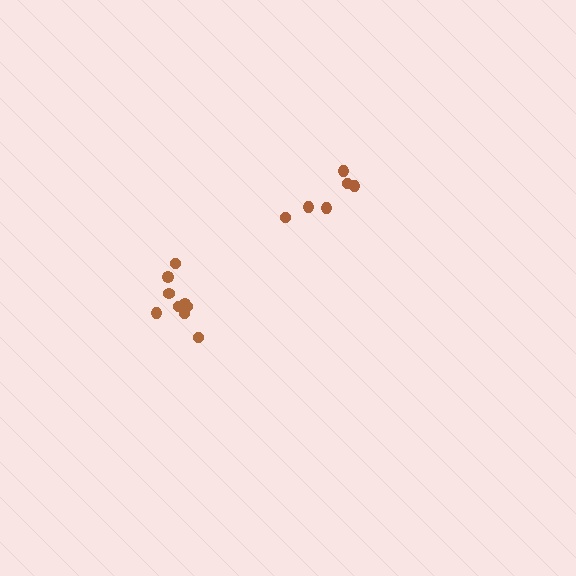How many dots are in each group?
Group 1: 9 dots, Group 2: 6 dots (15 total).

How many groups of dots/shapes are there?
There are 2 groups.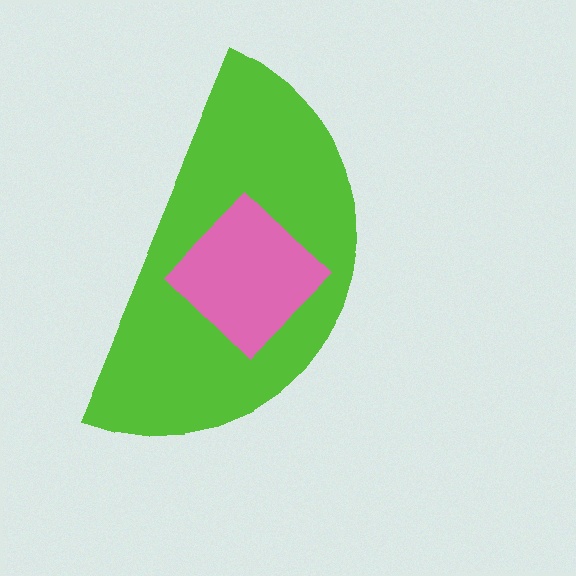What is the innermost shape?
The pink diamond.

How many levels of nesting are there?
2.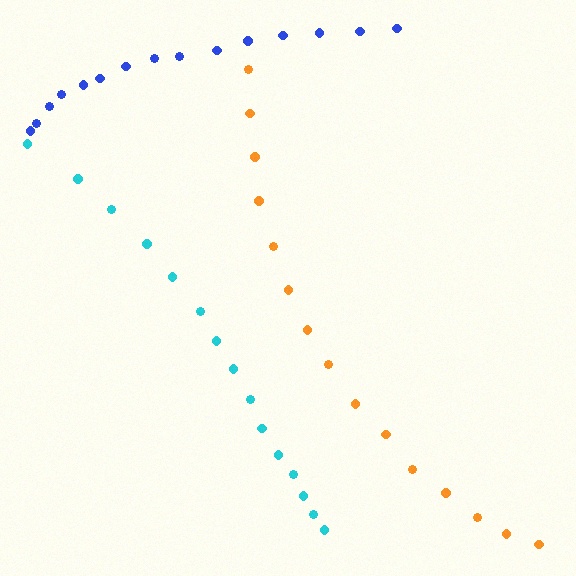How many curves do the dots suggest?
There are 3 distinct paths.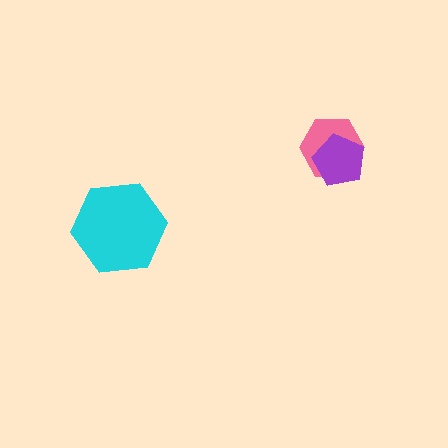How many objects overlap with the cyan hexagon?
0 objects overlap with the cyan hexagon.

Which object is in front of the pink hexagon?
The purple pentagon is in front of the pink hexagon.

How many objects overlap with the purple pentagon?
1 object overlaps with the purple pentagon.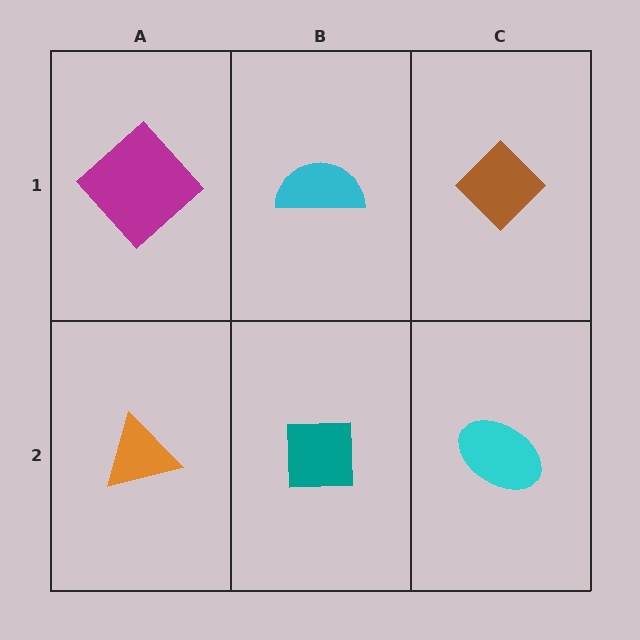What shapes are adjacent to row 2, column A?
A magenta diamond (row 1, column A), a teal square (row 2, column B).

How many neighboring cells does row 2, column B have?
3.